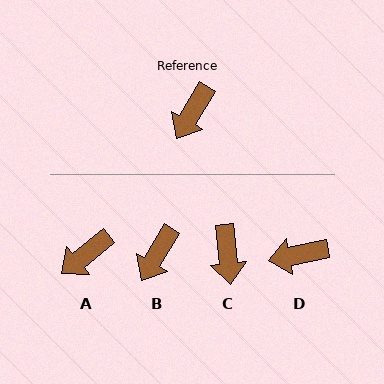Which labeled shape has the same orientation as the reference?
B.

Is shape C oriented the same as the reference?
No, it is off by about 36 degrees.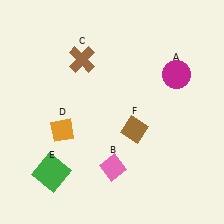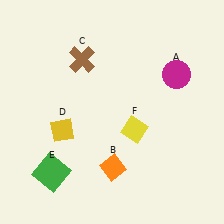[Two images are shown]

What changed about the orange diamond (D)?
In Image 1, D is orange. In Image 2, it changed to yellow.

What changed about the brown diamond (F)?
In Image 1, F is brown. In Image 2, it changed to yellow.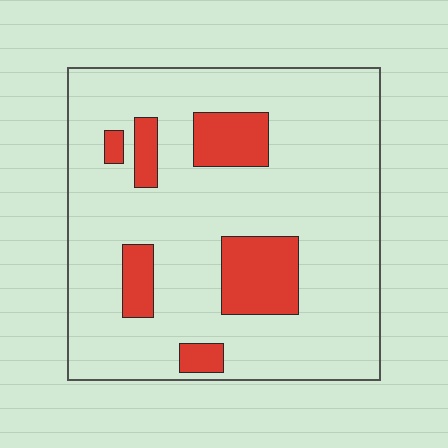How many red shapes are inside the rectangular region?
6.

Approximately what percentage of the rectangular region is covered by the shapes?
Approximately 15%.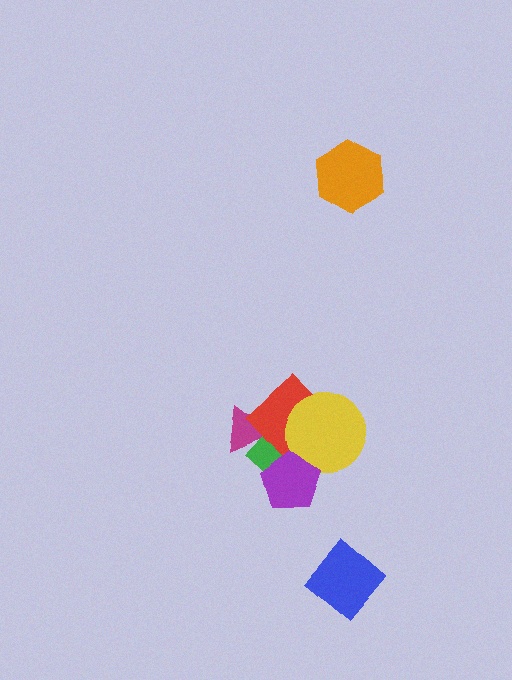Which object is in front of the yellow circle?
The purple pentagon is in front of the yellow circle.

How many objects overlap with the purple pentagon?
2 objects overlap with the purple pentagon.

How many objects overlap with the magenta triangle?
2 objects overlap with the magenta triangle.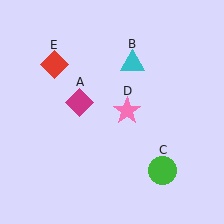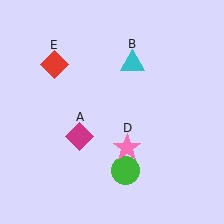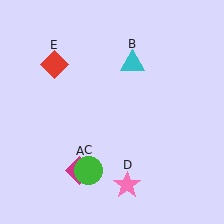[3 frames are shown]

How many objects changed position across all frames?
3 objects changed position: magenta diamond (object A), green circle (object C), pink star (object D).